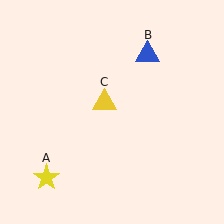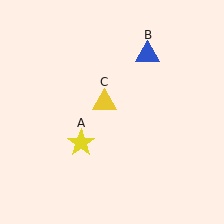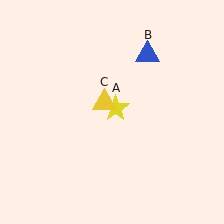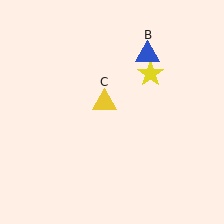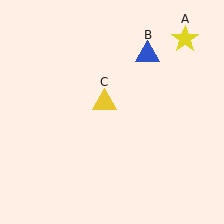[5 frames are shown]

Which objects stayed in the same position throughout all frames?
Blue triangle (object B) and yellow triangle (object C) remained stationary.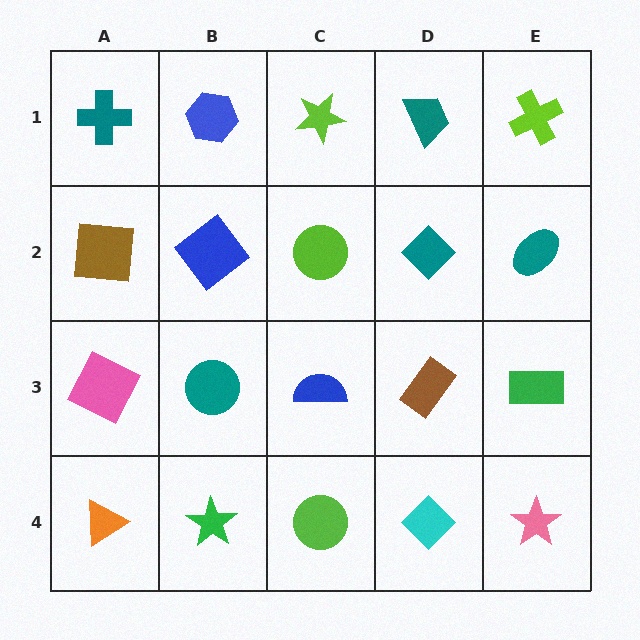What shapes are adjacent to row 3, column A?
A brown square (row 2, column A), an orange triangle (row 4, column A), a teal circle (row 3, column B).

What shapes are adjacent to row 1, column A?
A brown square (row 2, column A), a blue hexagon (row 1, column B).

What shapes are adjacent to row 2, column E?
A lime cross (row 1, column E), a green rectangle (row 3, column E), a teal diamond (row 2, column D).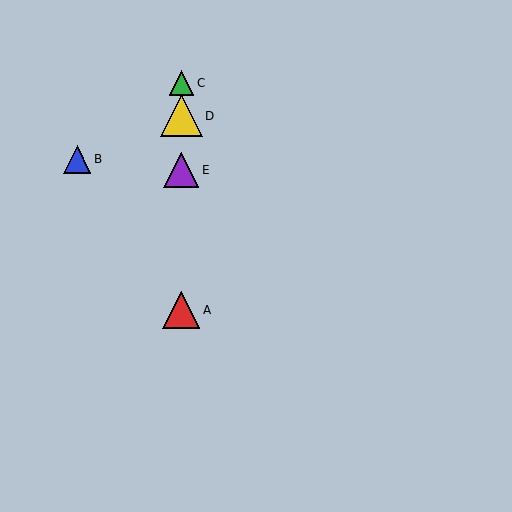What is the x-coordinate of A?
Object A is at x≈181.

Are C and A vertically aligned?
Yes, both are at x≈181.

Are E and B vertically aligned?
No, E is at x≈181 and B is at x≈77.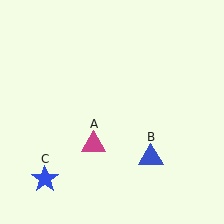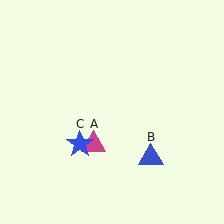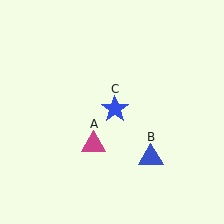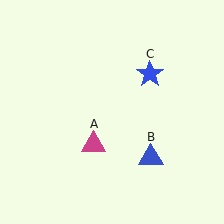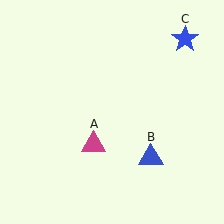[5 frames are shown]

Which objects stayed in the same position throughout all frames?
Magenta triangle (object A) and blue triangle (object B) remained stationary.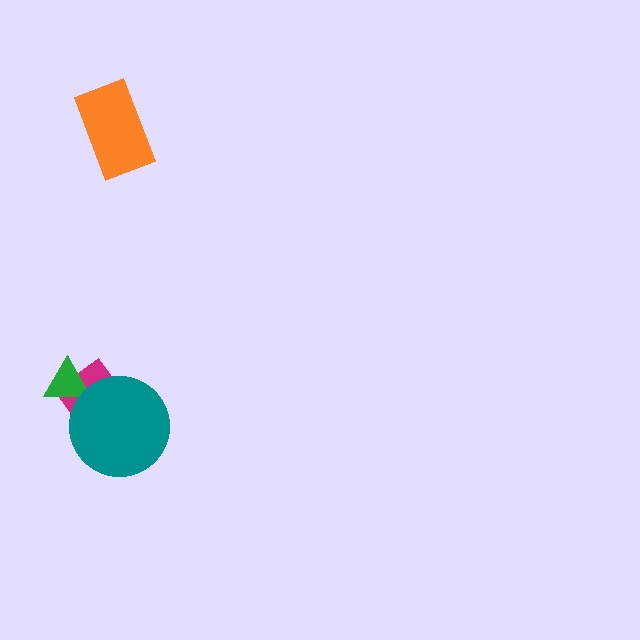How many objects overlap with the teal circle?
2 objects overlap with the teal circle.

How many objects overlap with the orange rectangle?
0 objects overlap with the orange rectangle.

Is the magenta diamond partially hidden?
Yes, it is partially covered by another shape.